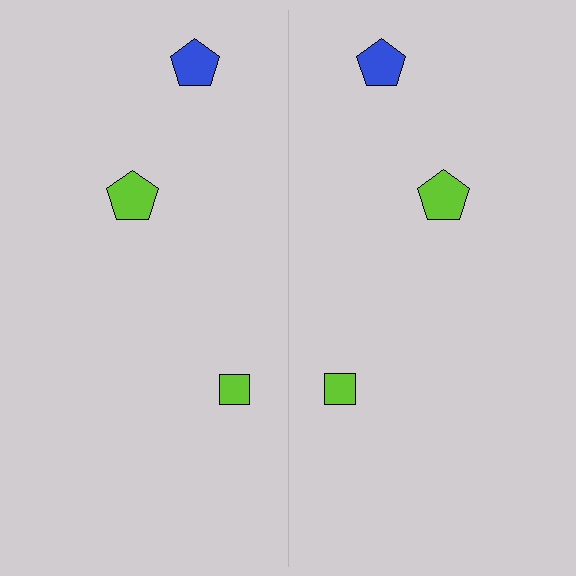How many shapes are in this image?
There are 6 shapes in this image.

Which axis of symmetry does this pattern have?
The pattern has a vertical axis of symmetry running through the center of the image.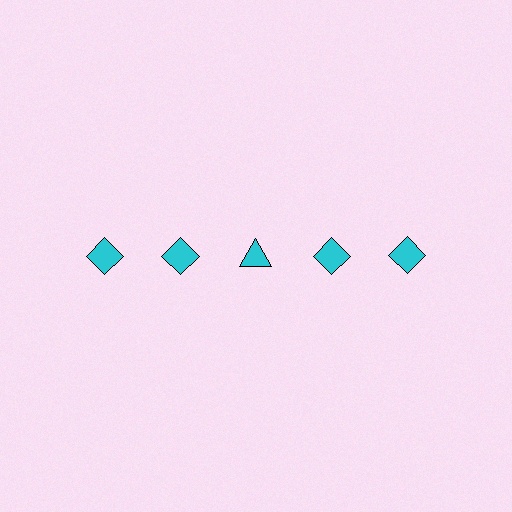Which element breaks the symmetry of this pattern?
The cyan triangle in the top row, center column breaks the symmetry. All other shapes are cyan diamonds.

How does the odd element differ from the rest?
It has a different shape: triangle instead of diamond.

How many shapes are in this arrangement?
There are 5 shapes arranged in a grid pattern.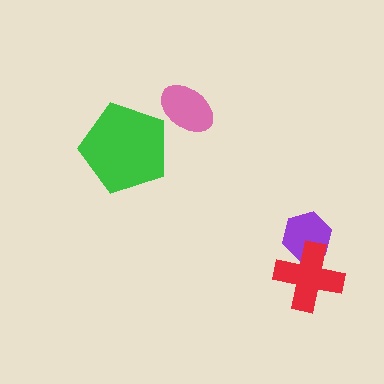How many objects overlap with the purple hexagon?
1 object overlaps with the purple hexagon.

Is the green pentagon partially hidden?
No, no other shape covers it.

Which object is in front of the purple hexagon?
The red cross is in front of the purple hexagon.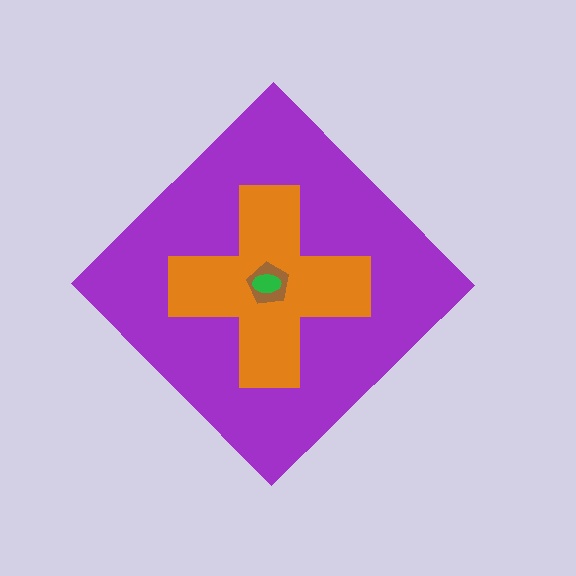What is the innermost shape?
The green ellipse.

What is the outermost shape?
The purple diamond.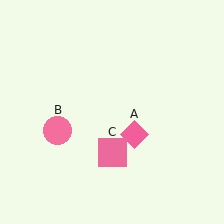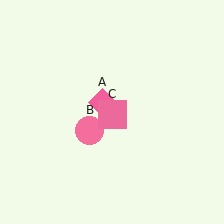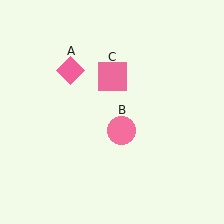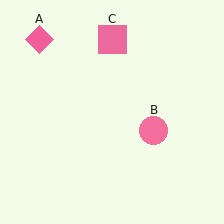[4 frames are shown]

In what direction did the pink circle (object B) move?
The pink circle (object B) moved right.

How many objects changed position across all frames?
3 objects changed position: pink diamond (object A), pink circle (object B), pink square (object C).